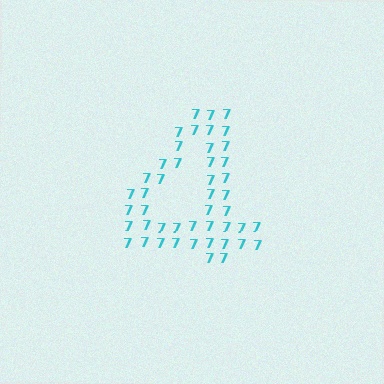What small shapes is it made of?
It is made of small digit 7's.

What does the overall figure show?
The overall figure shows the digit 4.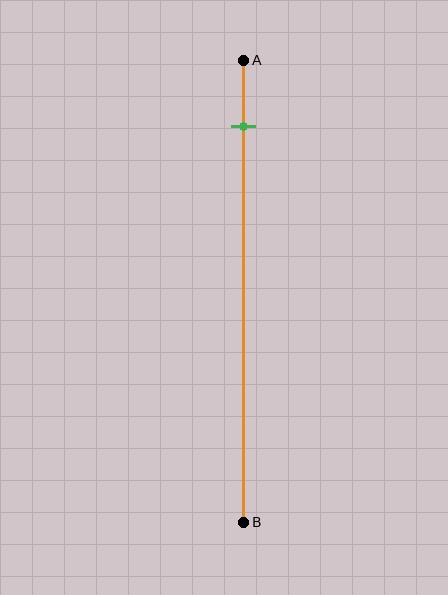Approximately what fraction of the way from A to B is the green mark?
The green mark is approximately 15% of the way from A to B.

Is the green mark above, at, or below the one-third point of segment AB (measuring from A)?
The green mark is above the one-third point of segment AB.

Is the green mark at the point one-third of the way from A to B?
No, the mark is at about 15% from A, not at the 33% one-third point.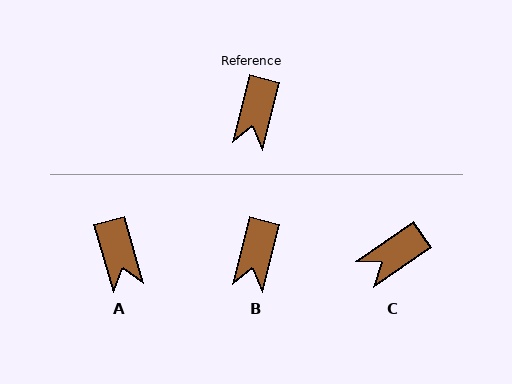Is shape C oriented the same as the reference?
No, it is off by about 42 degrees.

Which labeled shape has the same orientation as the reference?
B.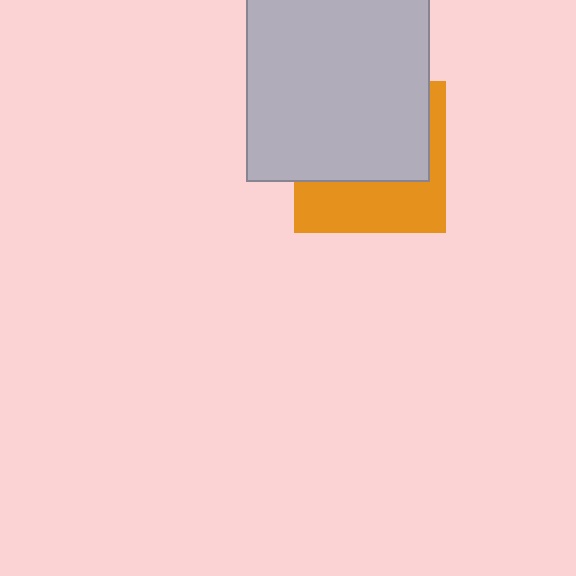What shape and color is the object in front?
The object in front is a light gray rectangle.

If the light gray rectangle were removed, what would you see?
You would see the complete orange square.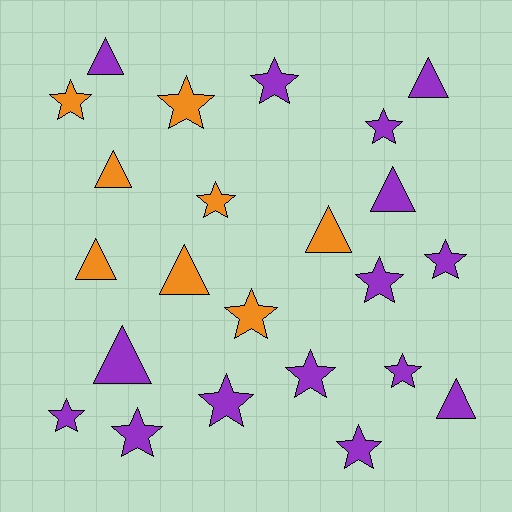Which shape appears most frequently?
Star, with 14 objects.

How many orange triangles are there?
There are 4 orange triangles.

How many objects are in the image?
There are 23 objects.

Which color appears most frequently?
Purple, with 15 objects.